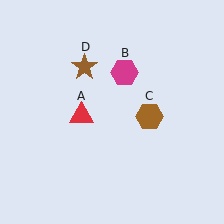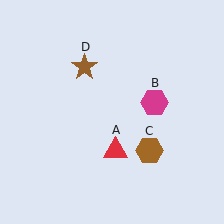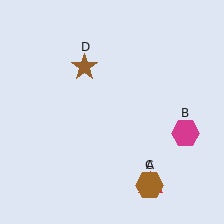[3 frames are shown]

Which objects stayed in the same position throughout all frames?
Brown star (object D) remained stationary.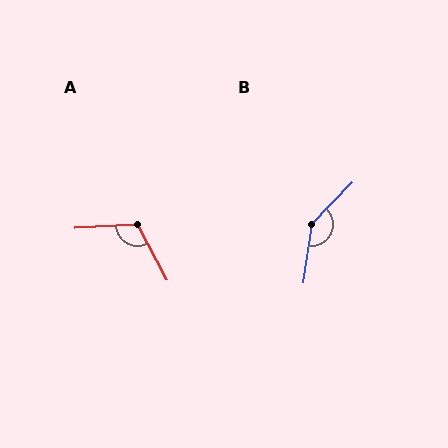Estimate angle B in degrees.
Approximately 144 degrees.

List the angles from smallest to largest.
A (115°), B (144°).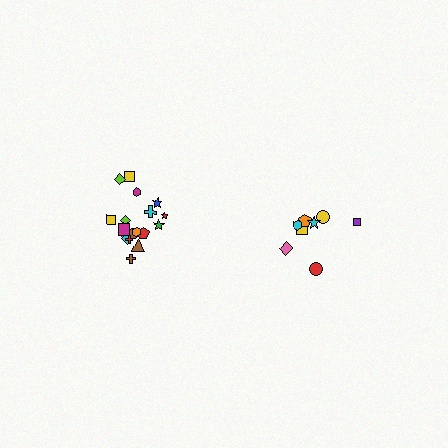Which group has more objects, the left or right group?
The left group.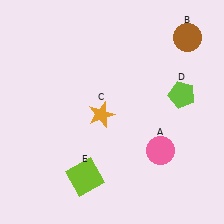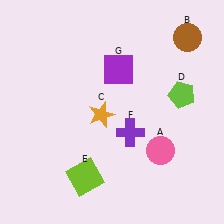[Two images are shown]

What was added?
A purple cross (F), a purple square (G) were added in Image 2.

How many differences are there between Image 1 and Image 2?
There are 2 differences between the two images.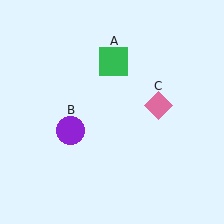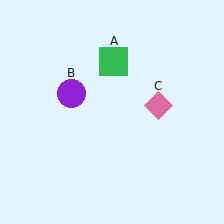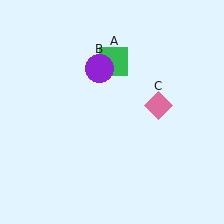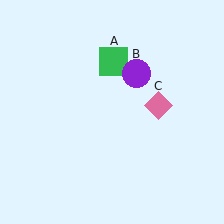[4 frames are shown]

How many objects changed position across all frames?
1 object changed position: purple circle (object B).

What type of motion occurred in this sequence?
The purple circle (object B) rotated clockwise around the center of the scene.